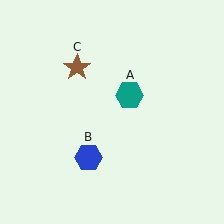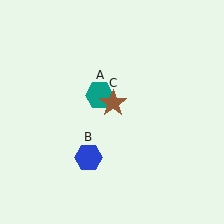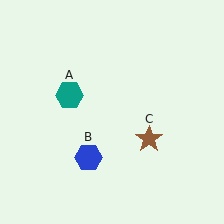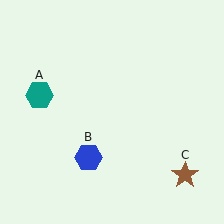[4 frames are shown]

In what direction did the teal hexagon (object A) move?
The teal hexagon (object A) moved left.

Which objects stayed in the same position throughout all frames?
Blue hexagon (object B) remained stationary.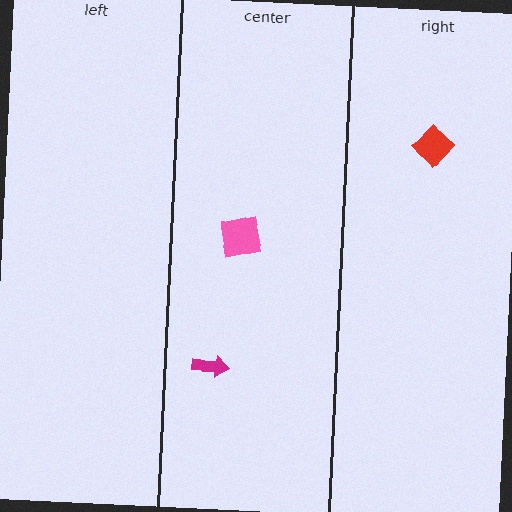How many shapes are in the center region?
2.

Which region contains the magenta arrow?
The center region.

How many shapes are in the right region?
1.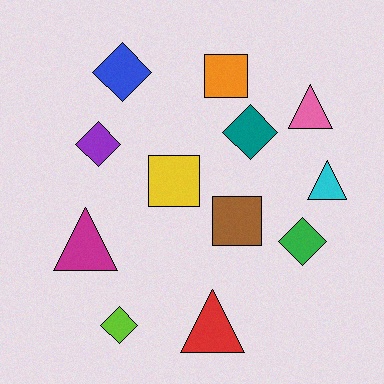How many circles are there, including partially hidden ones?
There are no circles.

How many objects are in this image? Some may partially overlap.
There are 12 objects.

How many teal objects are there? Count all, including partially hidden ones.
There is 1 teal object.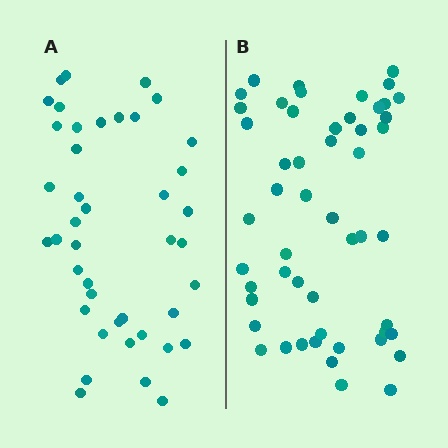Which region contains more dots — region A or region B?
Region B (the right region) has more dots.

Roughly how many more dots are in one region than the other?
Region B has roughly 10 or so more dots than region A.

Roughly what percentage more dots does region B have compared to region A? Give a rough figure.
About 25% more.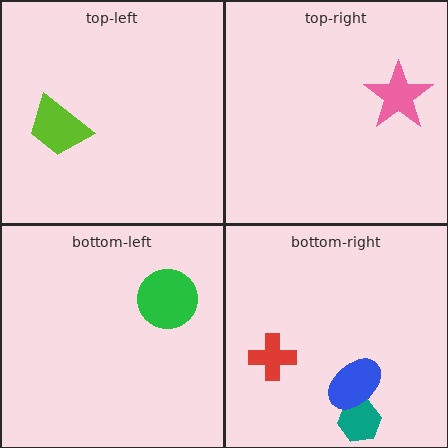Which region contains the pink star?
The top-right region.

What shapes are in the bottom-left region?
The green circle.